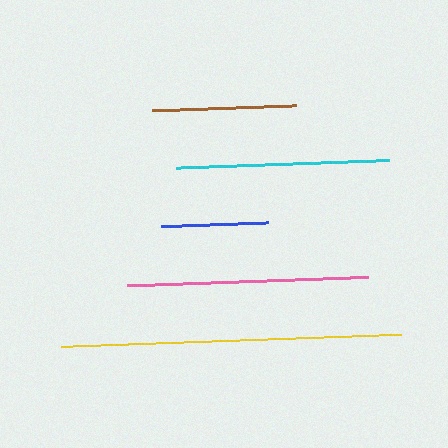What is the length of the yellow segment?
The yellow segment is approximately 339 pixels long.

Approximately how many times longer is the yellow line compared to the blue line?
The yellow line is approximately 3.2 times the length of the blue line.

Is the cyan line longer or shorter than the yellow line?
The yellow line is longer than the cyan line.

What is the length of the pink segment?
The pink segment is approximately 241 pixels long.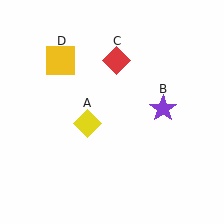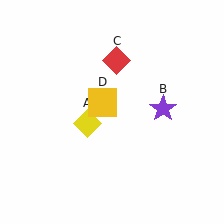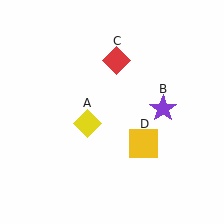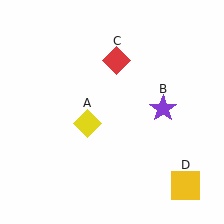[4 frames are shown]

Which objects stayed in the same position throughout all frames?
Yellow diamond (object A) and purple star (object B) and red diamond (object C) remained stationary.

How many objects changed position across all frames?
1 object changed position: yellow square (object D).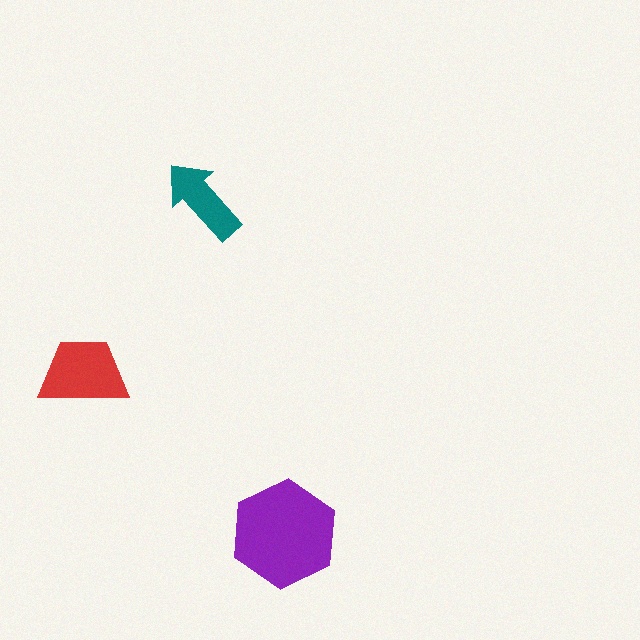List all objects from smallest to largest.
The teal arrow, the red trapezoid, the purple hexagon.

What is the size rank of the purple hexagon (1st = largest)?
1st.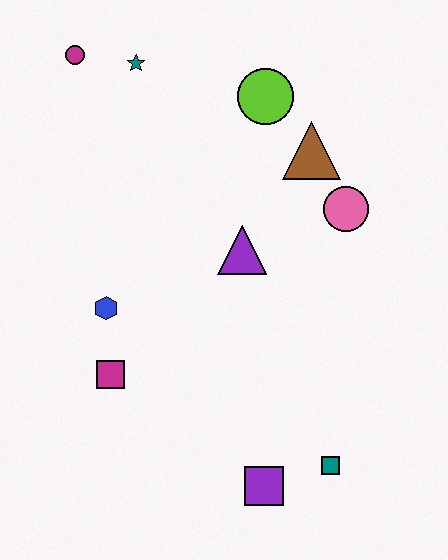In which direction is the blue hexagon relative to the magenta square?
The blue hexagon is above the magenta square.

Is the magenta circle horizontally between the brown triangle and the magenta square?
No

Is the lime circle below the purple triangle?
No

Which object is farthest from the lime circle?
The purple square is farthest from the lime circle.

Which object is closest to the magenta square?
The blue hexagon is closest to the magenta square.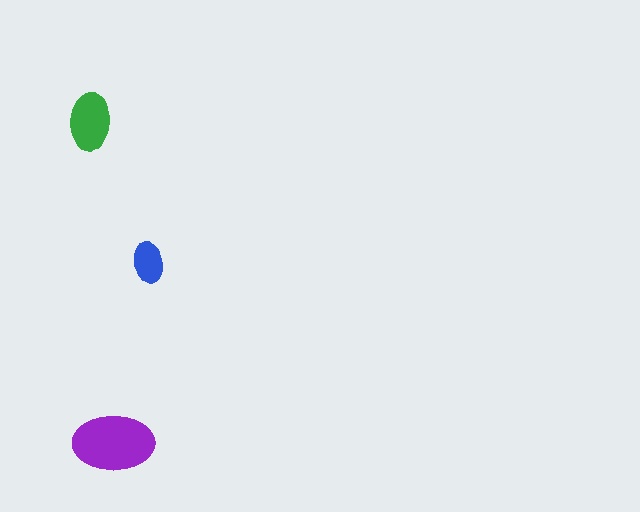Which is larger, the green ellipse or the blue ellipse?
The green one.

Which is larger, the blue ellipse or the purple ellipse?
The purple one.